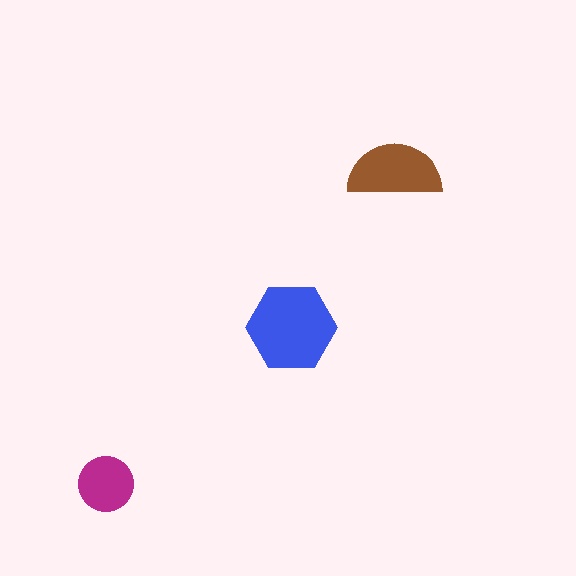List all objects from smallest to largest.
The magenta circle, the brown semicircle, the blue hexagon.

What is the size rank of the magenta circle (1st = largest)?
3rd.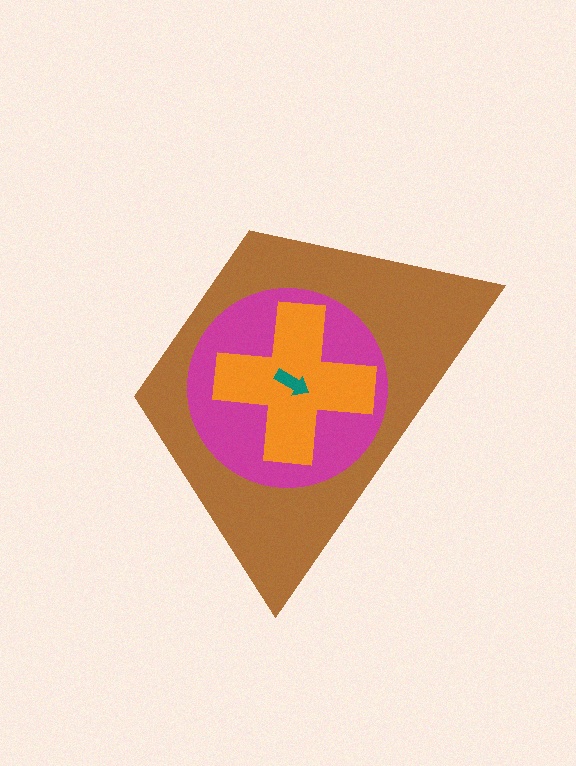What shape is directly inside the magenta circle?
The orange cross.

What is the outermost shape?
The brown trapezoid.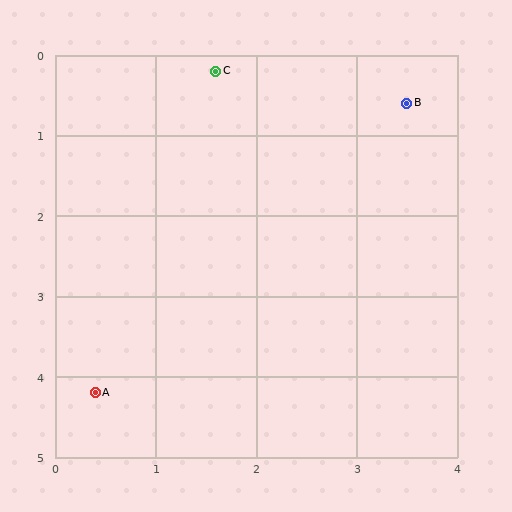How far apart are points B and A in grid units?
Points B and A are about 4.8 grid units apart.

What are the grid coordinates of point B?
Point B is at approximately (3.5, 0.6).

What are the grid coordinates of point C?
Point C is at approximately (1.6, 0.2).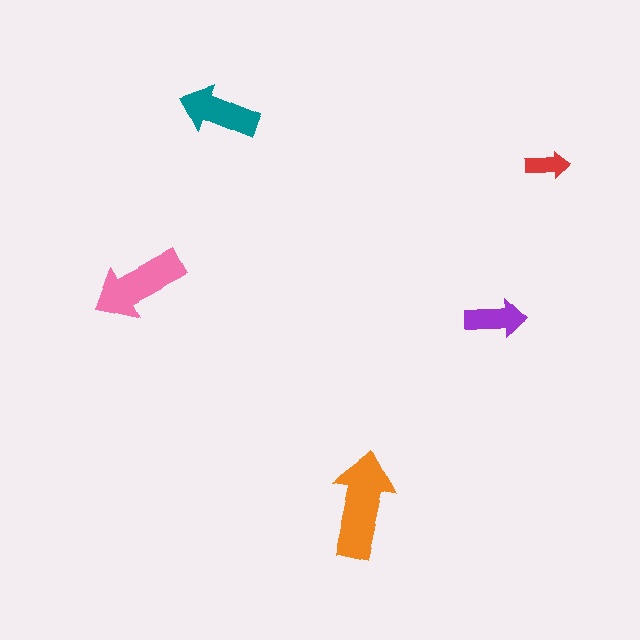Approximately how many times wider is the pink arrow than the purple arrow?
About 1.5 times wider.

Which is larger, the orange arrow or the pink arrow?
The orange one.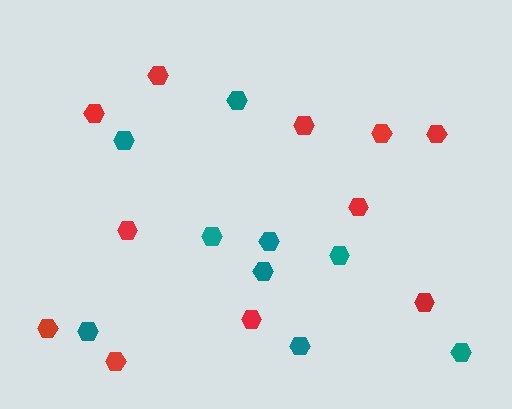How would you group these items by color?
There are 2 groups: one group of teal hexagons (9) and one group of red hexagons (11).